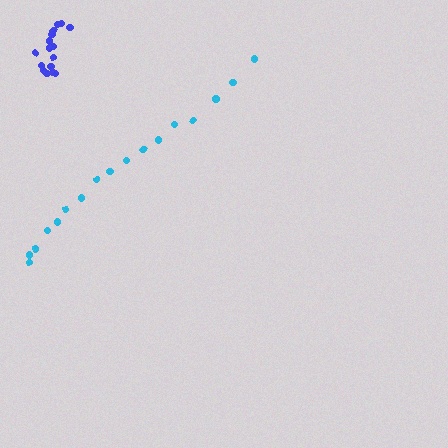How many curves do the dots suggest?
There are 2 distinct paths.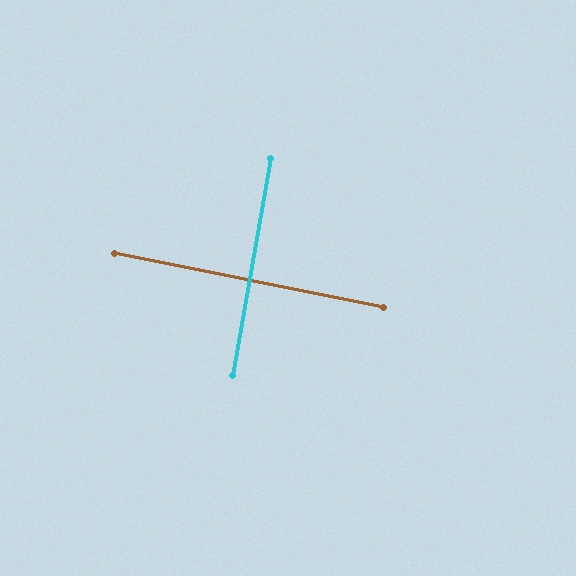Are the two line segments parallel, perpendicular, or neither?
Perpendicular — they meet at approximately 89°.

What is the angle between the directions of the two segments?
Approximately 89 degrees.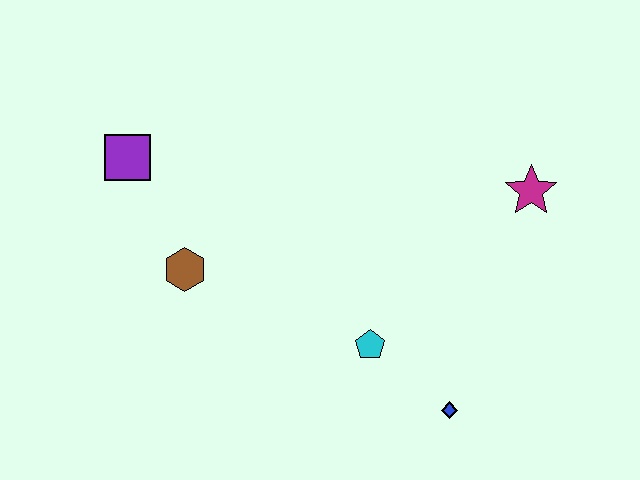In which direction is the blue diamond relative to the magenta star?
The blue diamond is below the magenta star.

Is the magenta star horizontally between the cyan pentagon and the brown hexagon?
No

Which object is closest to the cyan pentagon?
The blue diamond is closest to the cyan pentagon.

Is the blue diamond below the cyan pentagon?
Yes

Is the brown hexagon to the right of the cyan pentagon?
No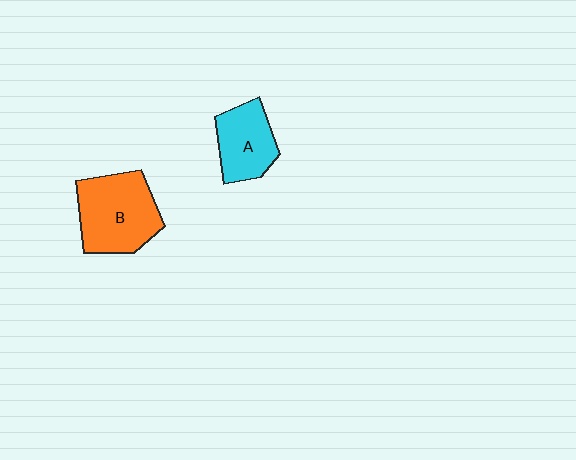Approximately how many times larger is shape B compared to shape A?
Approximately 1.5 times.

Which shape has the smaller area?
Shape A (cyan).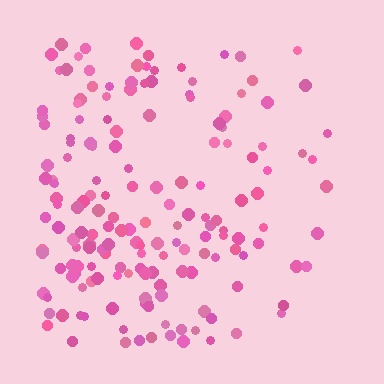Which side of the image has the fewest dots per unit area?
The right.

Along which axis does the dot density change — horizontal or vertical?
Horizontal.